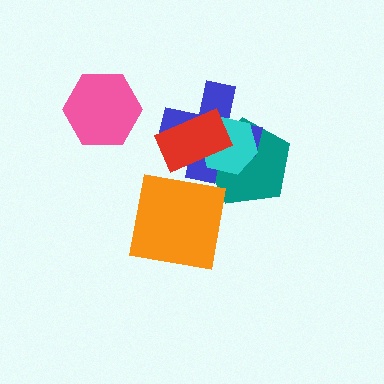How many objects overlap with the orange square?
0 objects overlap with the orange square.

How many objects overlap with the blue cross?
3 objects overlap with the blue cross.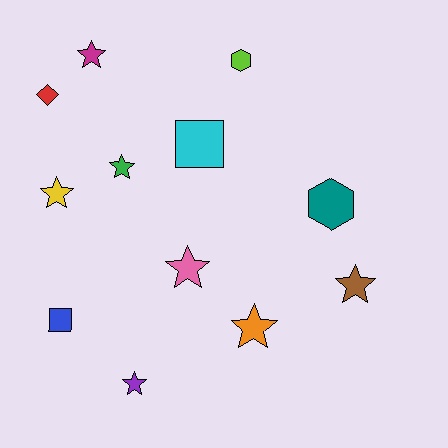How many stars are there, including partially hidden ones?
There are 7 stars.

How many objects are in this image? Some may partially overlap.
There are 12 objects.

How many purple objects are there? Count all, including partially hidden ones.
There is 1 purple object.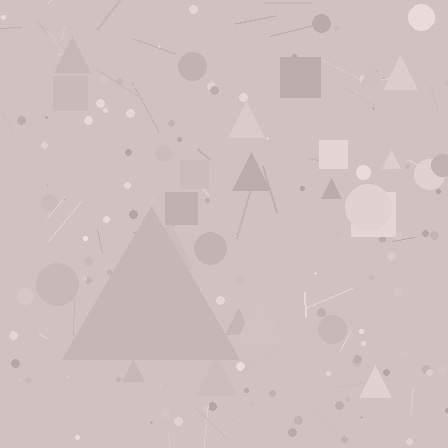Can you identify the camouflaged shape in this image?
The camouflaged shape is a triangle.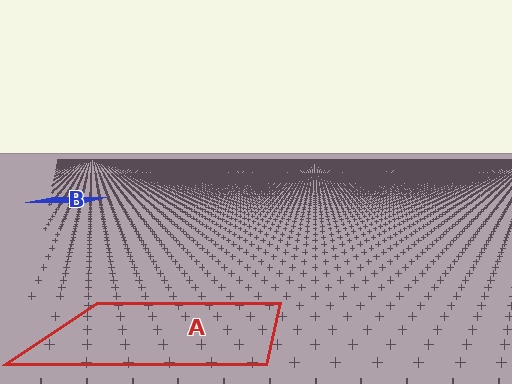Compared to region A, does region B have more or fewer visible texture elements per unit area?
Region B has more texture elements per unit area — they are packed more densely because it is farther away.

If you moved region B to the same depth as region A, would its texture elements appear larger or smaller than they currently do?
They would appear larger. At a closer depth, the same texture elements are projected at a bigger on-screen size.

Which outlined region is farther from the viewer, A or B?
Region B is farther from the viewer — the texture elements inside it appear smaller and more densely packed.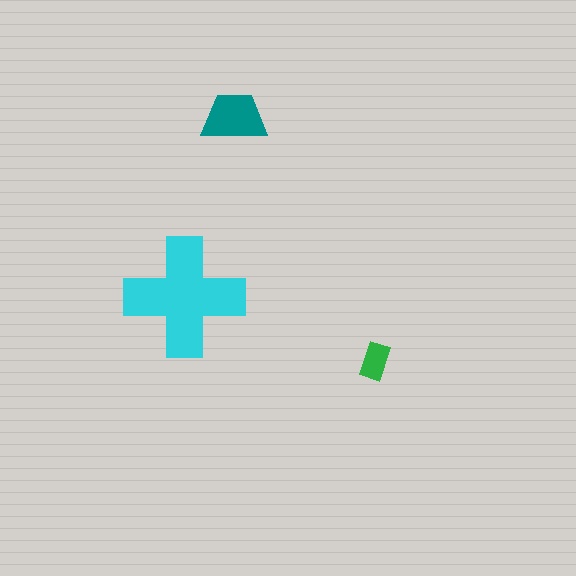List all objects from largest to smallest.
The cyan cross, the teal trapezoid, the green rectangle.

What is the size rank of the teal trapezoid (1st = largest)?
2nd.